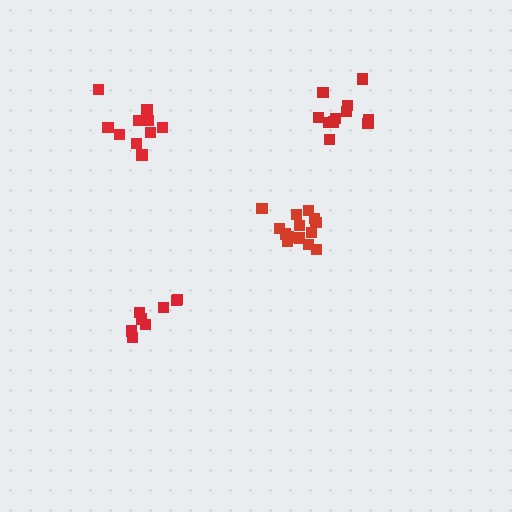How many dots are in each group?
Group 1: 10 dots, Group 2: 14 dots, Group 3: 8 dots, Group 4: 11 dots (43 total).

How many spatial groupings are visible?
There are 4 spatial groupings.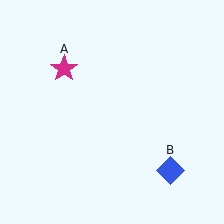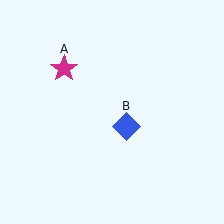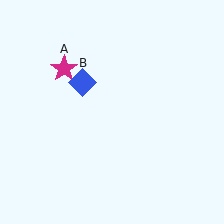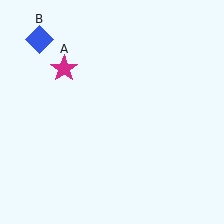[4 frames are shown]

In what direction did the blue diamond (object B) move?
The blue diamond (object B) moved up and to the left.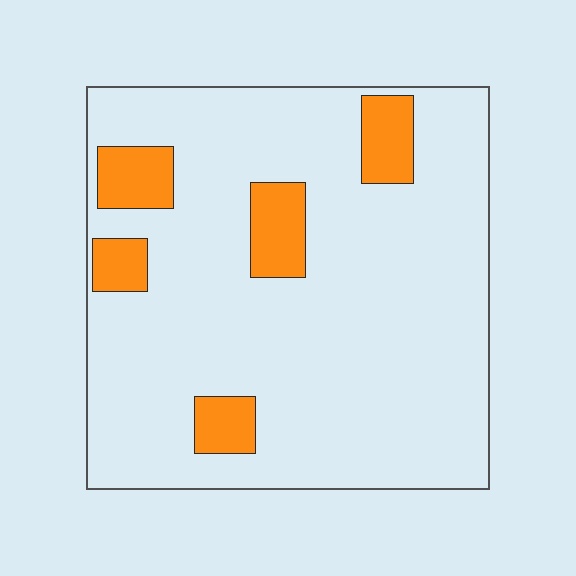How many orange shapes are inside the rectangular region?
5.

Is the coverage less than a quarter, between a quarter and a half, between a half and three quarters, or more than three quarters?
Less than a quarter.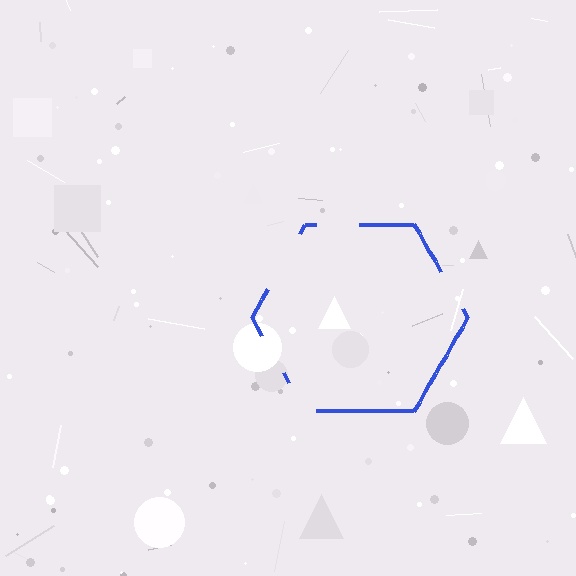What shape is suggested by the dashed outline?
The dashed outline suggests a hexagon.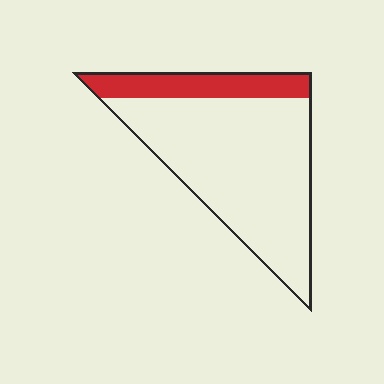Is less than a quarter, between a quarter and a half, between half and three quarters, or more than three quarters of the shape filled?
Less than a quarter.